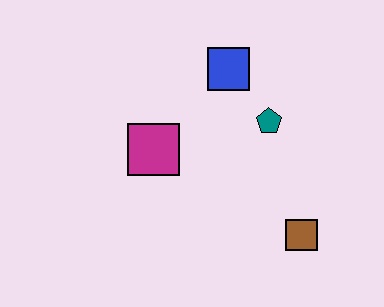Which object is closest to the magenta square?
The blue square is closest to the magenta square.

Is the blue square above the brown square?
Yes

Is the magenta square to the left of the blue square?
Yes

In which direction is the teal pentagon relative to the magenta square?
The teal pentagon is to the right of the magenta square.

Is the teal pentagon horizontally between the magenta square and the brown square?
Yes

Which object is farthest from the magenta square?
The brown square is farthest from the magenta square.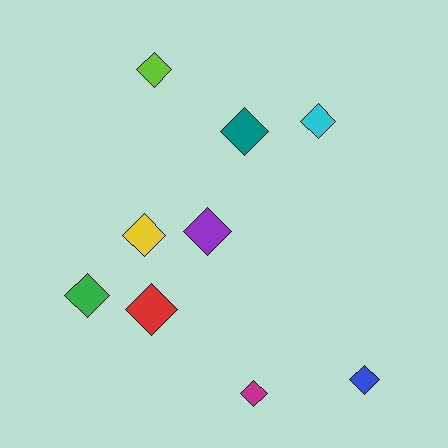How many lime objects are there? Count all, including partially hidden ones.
There is 1 lime object.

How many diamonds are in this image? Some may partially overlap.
There are 9 diamonds.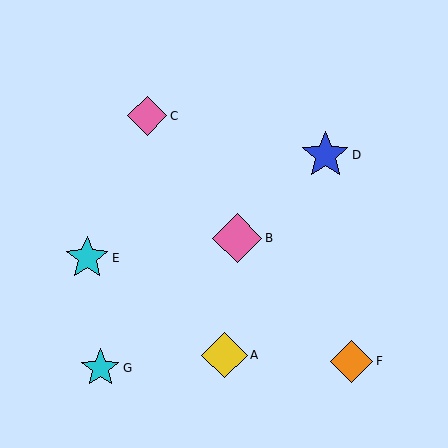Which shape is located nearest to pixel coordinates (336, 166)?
The blue star (labeled D) at (325, 155) is nearest to that location.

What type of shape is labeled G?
Shape G is a cyan star.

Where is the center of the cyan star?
The center of the cyan star is at (100, 368).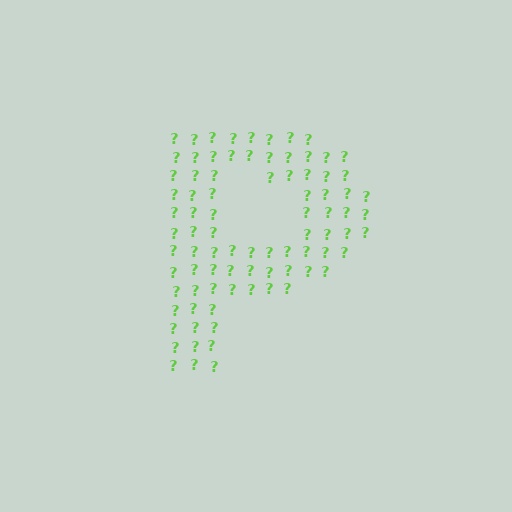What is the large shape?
The large shape is the letter P.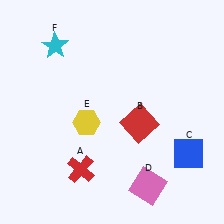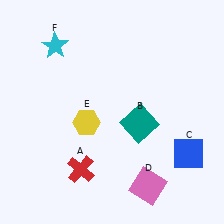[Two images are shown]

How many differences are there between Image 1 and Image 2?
There is 1 difference between the two images.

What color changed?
The square (B) changed from red in Image 1 to teal in Image 2.